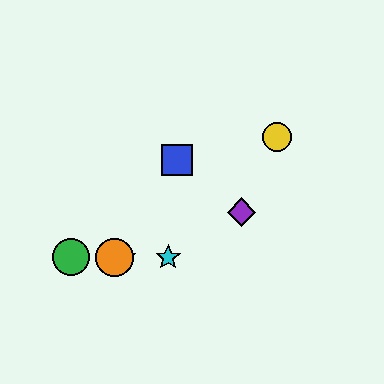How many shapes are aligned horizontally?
4 shapes (the red star, the green circle, the orange circle, the cyan star) are aligned horizontally.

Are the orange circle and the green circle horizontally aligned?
Yes, both are at y≈257.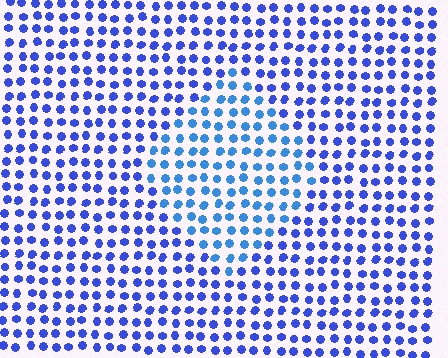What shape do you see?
I see a diamond.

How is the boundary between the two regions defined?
The boundary is defined purely by a slight shift in hue (about 23 degrees). Spacing, size, and orientation are identical on both sides.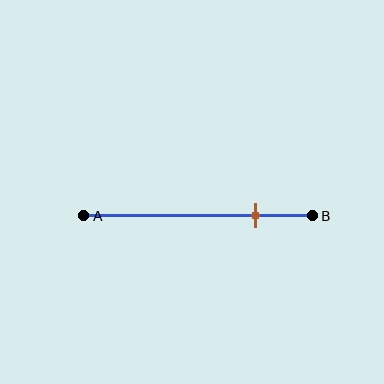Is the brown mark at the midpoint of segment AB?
No, the mark is at about 75% from A, not at the 50% midpoint.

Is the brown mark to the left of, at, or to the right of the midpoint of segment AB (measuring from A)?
The brown mark is to the right of the midpoint of segment AB.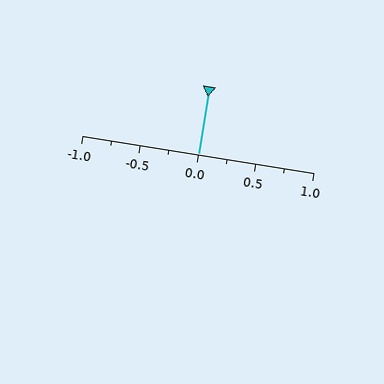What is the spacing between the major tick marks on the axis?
The major ticks are spaced 0.5 apart.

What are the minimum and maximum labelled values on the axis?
The axis runs from -1.0 to 1.0.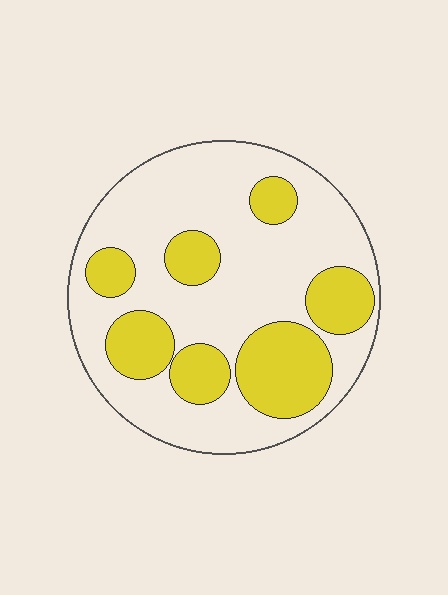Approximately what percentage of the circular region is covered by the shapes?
Approximately 30%.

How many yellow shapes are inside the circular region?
7.